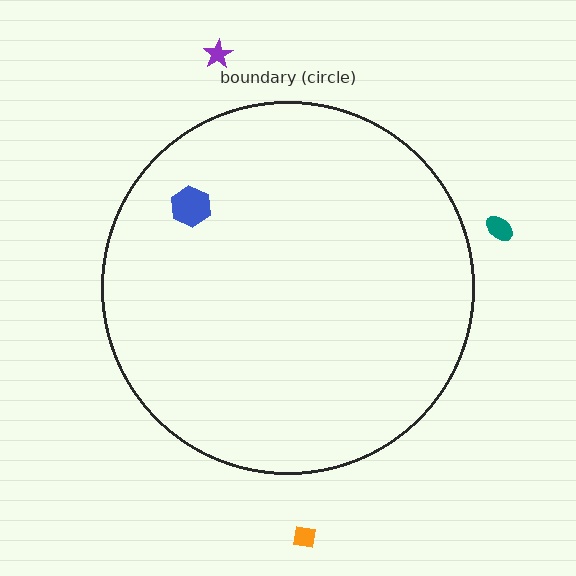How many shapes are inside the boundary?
1 inside, 3 outside.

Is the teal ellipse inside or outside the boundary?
Outside.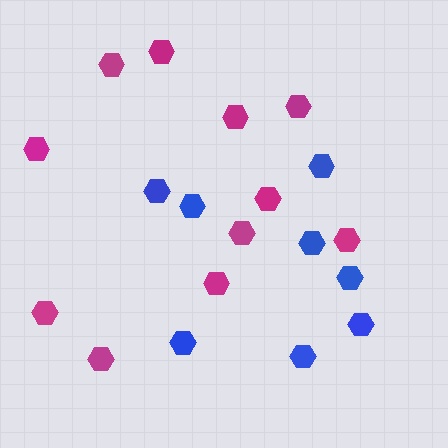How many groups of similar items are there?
There are 2 groups: one group of blue hexagons (8) and one group of magenta hexagons (11).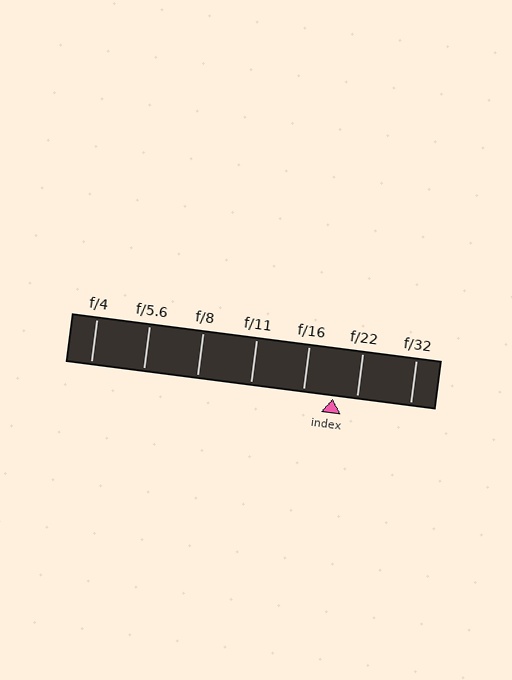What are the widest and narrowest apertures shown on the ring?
The widest aperture shown is f/4 and the narrowest is f/32.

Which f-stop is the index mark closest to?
The index mark is closest to f/22.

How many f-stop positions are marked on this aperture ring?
There are 7 f-stop positions marked.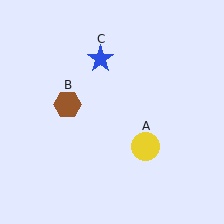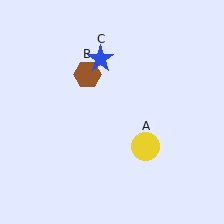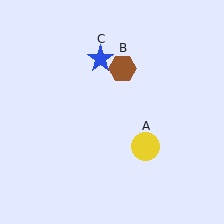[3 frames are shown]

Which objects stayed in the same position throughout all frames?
Yellow circle (object A) and blue star (object C) remained stationary.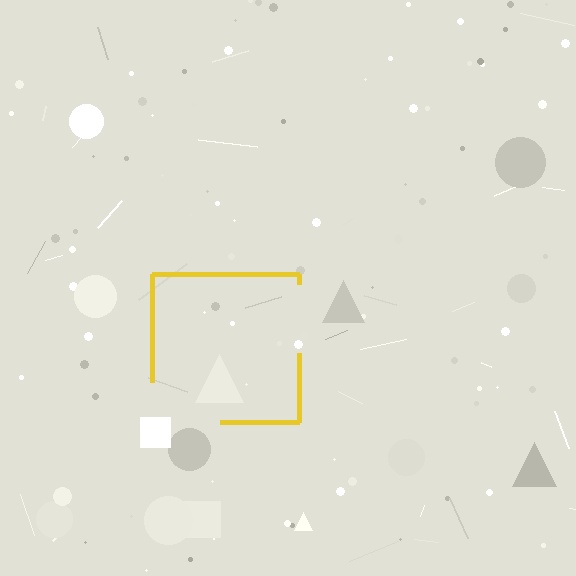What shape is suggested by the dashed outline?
The dashed outline suggests a square.